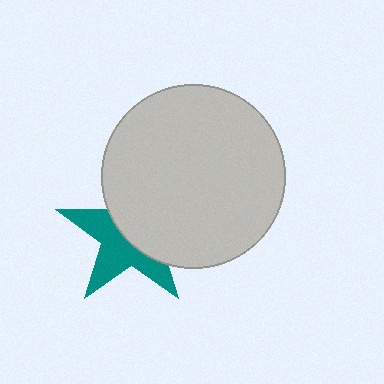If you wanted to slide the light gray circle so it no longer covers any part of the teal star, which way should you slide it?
Slide it toward the upper-right — that is the most direct way to separate the two shapes.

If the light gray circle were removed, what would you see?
You would see the complete teal star.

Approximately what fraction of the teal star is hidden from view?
Roughly 51% of the teal star is hidden behind the light gray circle.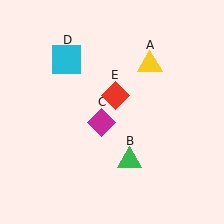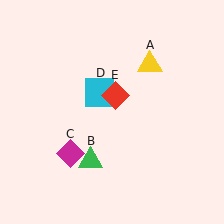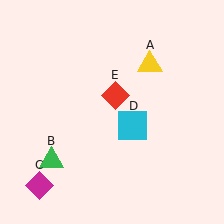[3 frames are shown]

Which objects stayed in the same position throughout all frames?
Yellow triangle (object A) and red diamond (object E) remained stationary.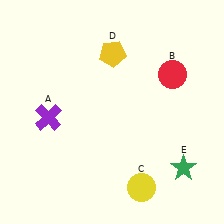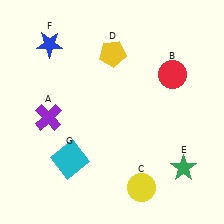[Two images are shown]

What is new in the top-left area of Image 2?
A blue star (F) was added in the top-left area of Image 2.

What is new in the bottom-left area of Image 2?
A cyan square (G) was added in the bottom-left area of Image 2.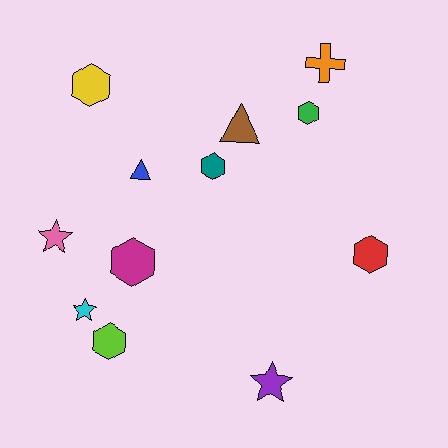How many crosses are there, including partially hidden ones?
There is 1 cross.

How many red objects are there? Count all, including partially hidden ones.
There is 1 red object.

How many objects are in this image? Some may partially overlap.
There are 12 objects.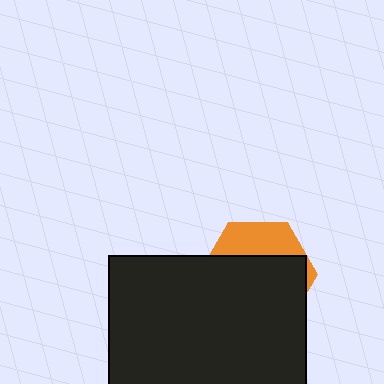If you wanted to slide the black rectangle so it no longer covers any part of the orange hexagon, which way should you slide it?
Slide it down — that is the most direct way to separate the two shapes.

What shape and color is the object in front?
The object in front is a black rectangle.